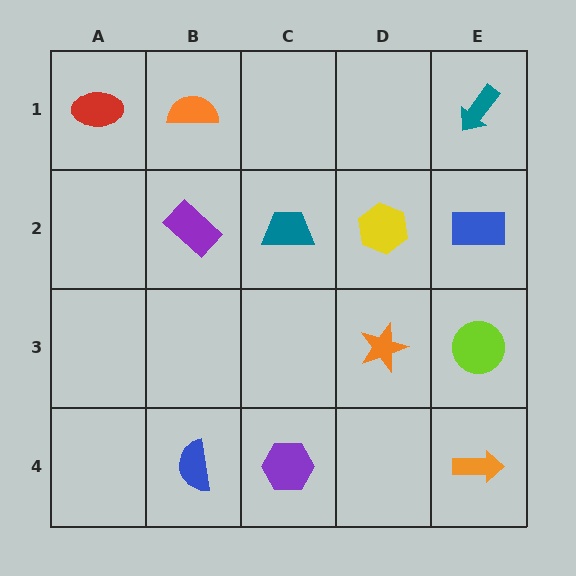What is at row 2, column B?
A purple rectangle.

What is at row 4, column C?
A purple hexagon.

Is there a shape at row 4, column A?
No, that cell is empty.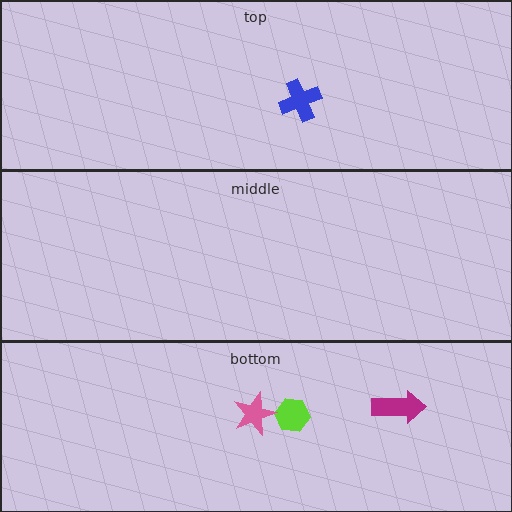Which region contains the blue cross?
The top region.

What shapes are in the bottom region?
The lime hexagon, the pink star, the magenta arrow.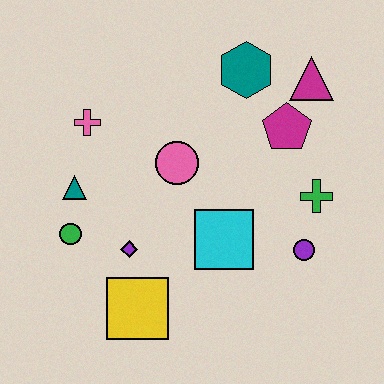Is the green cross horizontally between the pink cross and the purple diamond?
No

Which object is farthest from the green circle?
The magenta triangle is farthest from the green circle.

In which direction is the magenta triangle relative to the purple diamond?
The magenta triangle is to the right of the purple diamond.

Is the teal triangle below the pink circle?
Yes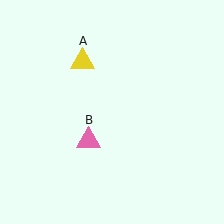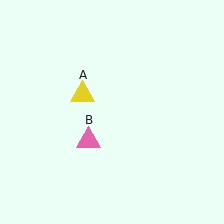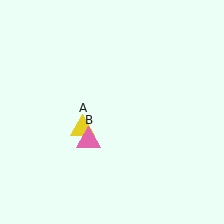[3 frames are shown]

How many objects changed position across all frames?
1 object changed position: yellow triangle (object A).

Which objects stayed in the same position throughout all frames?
Pink triangle (object B) remained stationary.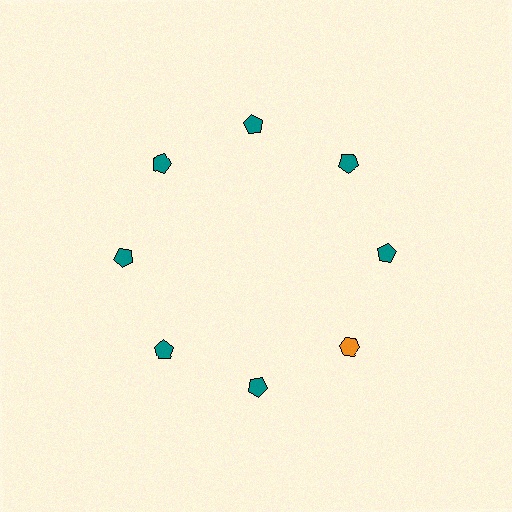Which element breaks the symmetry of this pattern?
The orange hexagon at roughly the 4 o'clock position breaks the symmetry. All other shapes are teal pentagons.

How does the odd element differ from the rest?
It differs in both color (orange instead of teal) and shape (hexagon instead of pentagon).